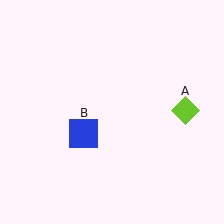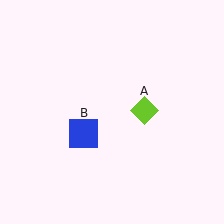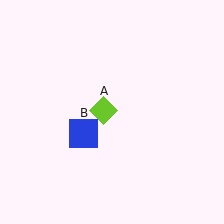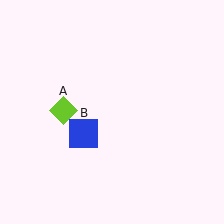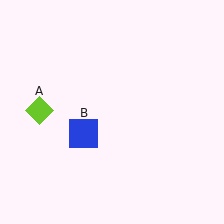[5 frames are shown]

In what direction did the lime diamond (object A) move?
The lime diamond (object A) moved left.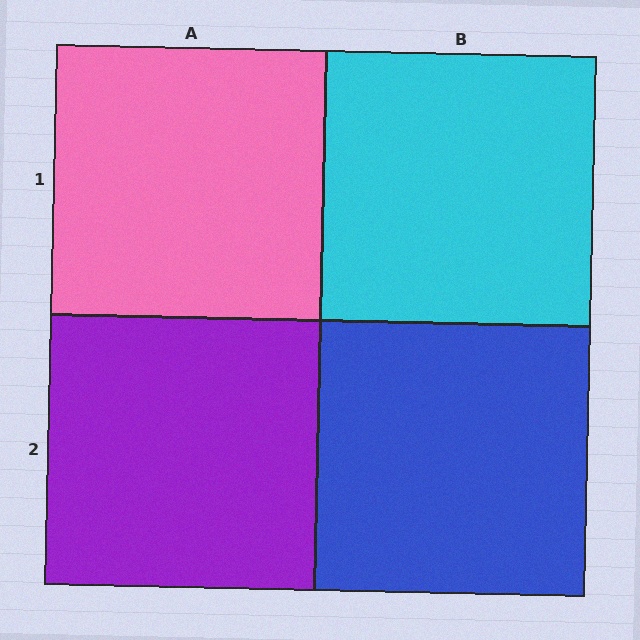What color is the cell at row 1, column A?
Pink.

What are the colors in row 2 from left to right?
Purple, blue.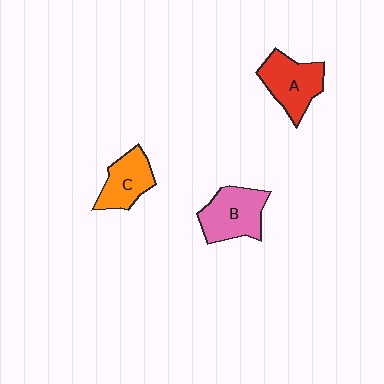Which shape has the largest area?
Shape B (pink).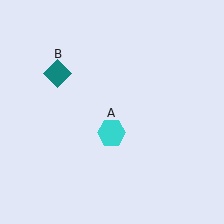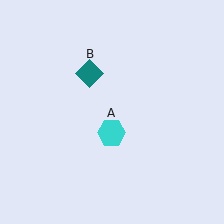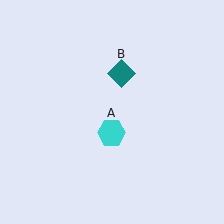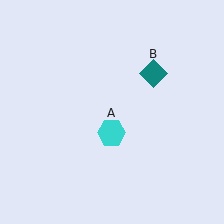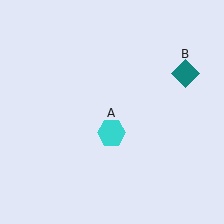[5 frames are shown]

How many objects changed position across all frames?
1 object changed position: teal diamond (object B).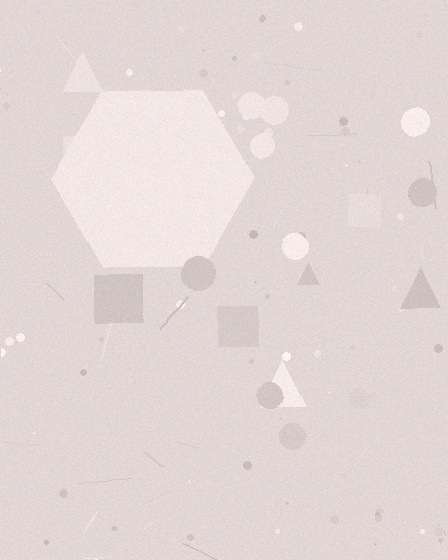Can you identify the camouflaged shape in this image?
The camouflaged shape is a hexagon.